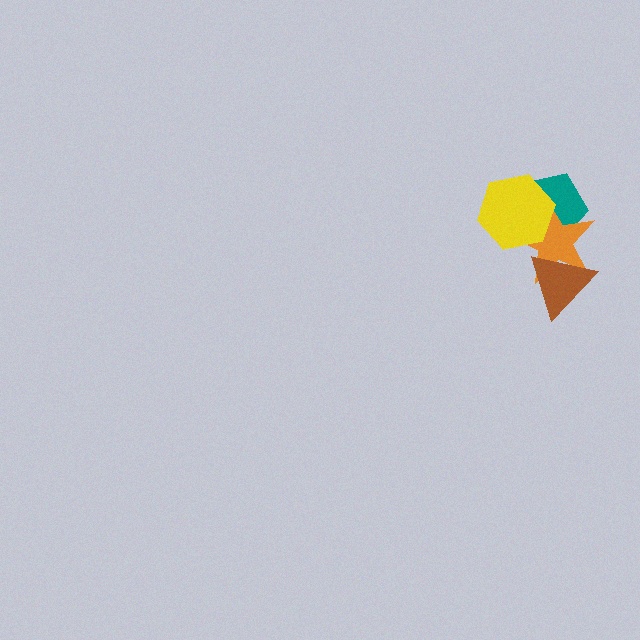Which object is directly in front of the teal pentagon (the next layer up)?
The orange star is directly in front of the teal pentagon.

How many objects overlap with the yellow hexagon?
2 objects overlap with the yellow hexagon.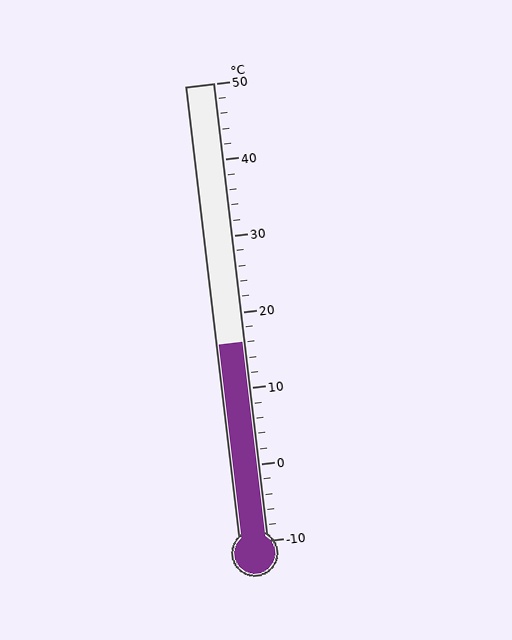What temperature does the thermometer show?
The thermometer shows approximately 16°C.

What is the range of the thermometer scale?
The thermometer scale ranges from -10°C to 50°C.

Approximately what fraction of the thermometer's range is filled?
The thermometer is filled to approximately 45% of its range.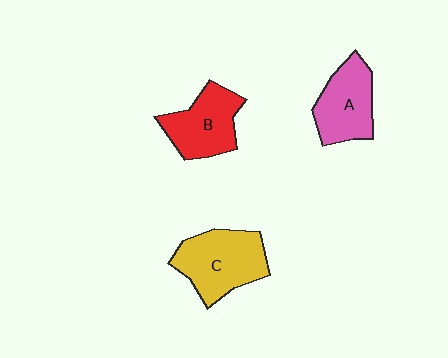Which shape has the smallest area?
Shape A (pink).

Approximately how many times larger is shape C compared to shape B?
Approximately 1.2 times.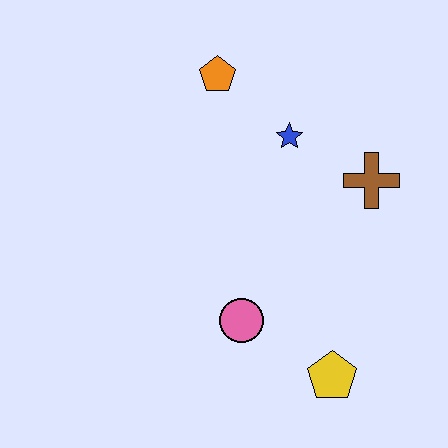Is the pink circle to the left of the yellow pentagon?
Yes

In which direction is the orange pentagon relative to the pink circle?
The orange pentagon is above the pink circle.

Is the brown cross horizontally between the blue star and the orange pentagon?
No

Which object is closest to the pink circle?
The yellow pentagon is closest to the pink circle.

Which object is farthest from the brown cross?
The yellow pentagon is farthest from the brown cross.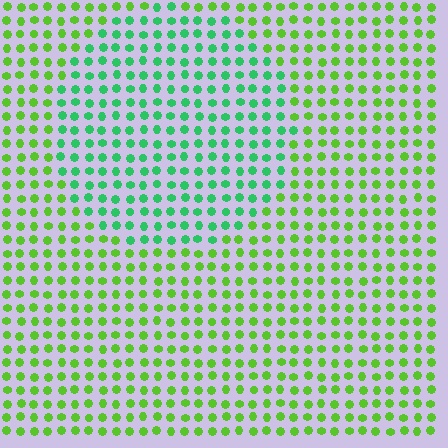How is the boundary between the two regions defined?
The boundary is defined purely by a slight shift in hue (about 40 degrees). Spacing, size, and orientation are identical on both sides.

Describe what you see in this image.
The image is filled with small lime elements in a uniform arrangement. A circle-shaped region is visible where the elements are tinted to a slightly different hue, forming a subtle color boundary.